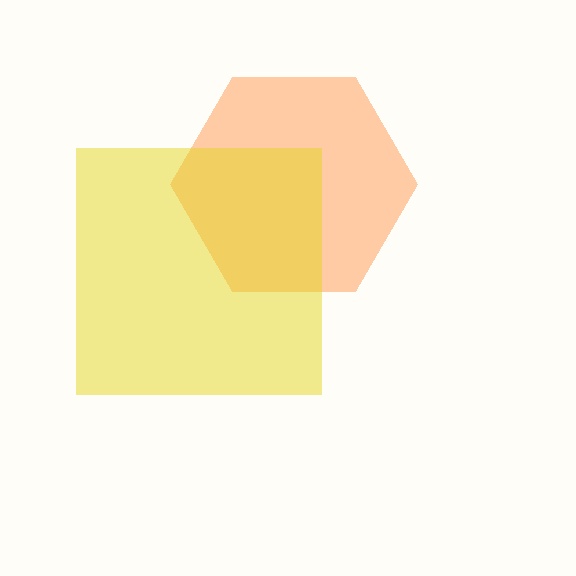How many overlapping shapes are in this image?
There are 2 overlapping shapes in the image.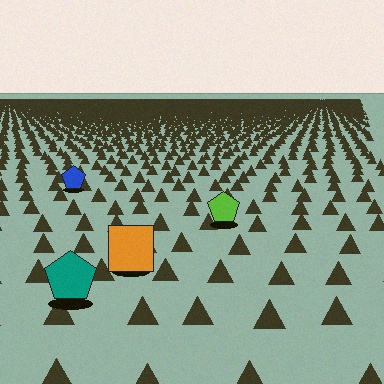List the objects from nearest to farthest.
From nearest to farthest: the teal pentagon, the orange square, the lime pentagon, the blue pentagon.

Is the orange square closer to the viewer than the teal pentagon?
No. The teal pentagon is closer — you can tell from the texture gradient: the ground texture is coarser near it.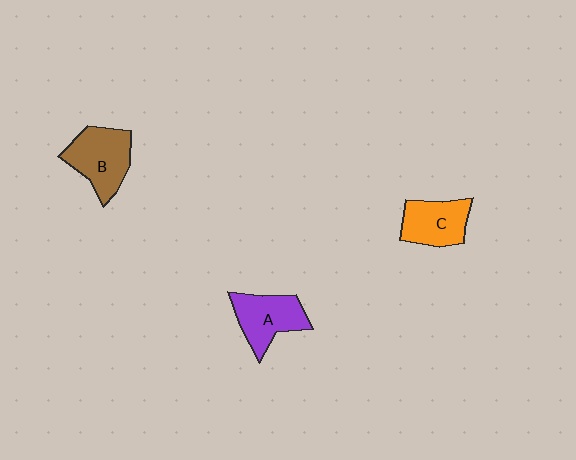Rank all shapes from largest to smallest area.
From largest to smallest: B (brown), A (purple), C (orange).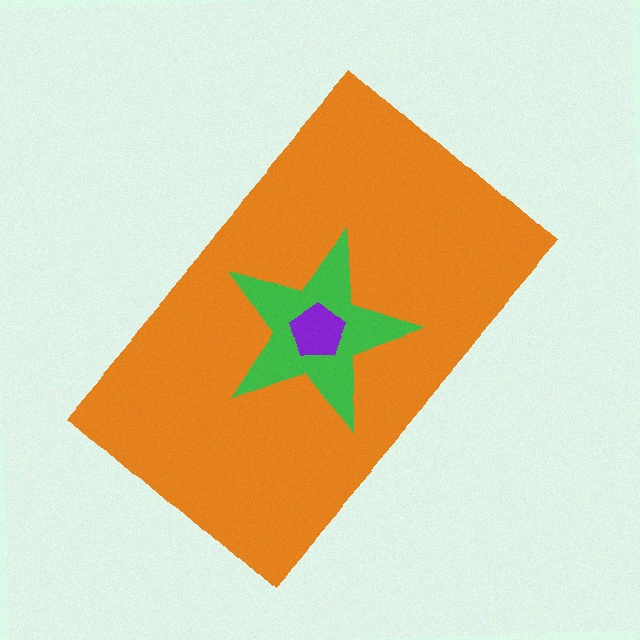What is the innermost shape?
The purple pentagon.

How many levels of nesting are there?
3.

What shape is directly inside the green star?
The purple pentagon.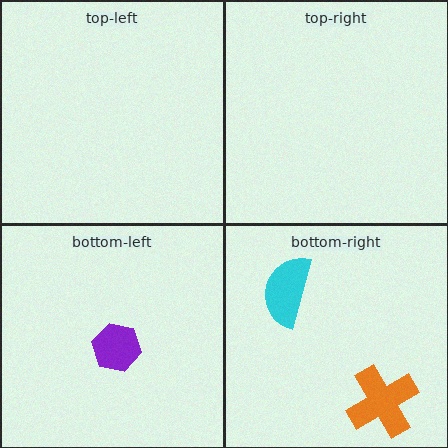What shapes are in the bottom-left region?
The purple hexagon.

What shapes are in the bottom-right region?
The orange cross, the cyan semicircle.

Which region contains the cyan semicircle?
The bottom-right region.